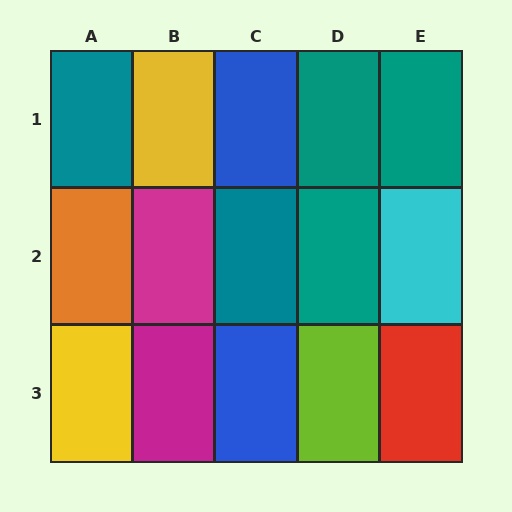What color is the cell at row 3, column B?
Magenta.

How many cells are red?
1 cell is red.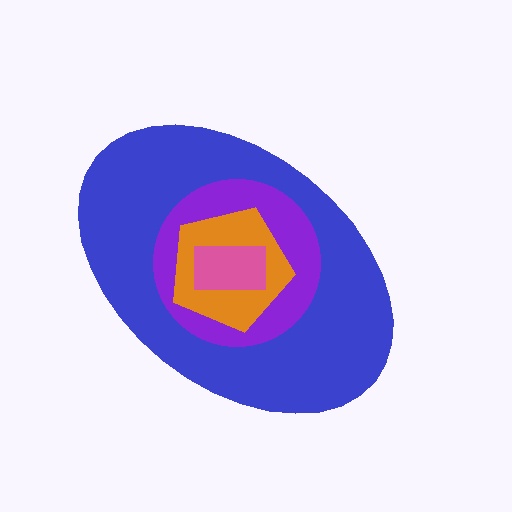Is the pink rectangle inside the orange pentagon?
Yes.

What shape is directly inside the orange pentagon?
The pink rectangle.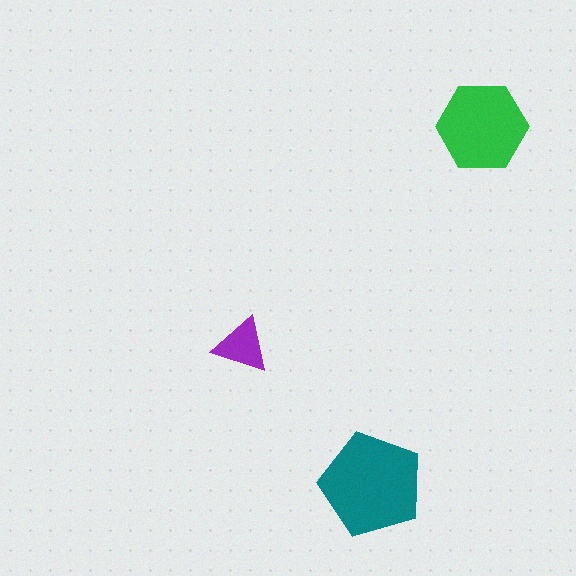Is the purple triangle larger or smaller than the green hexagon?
Smaller.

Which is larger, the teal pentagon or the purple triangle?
The teal pentagon.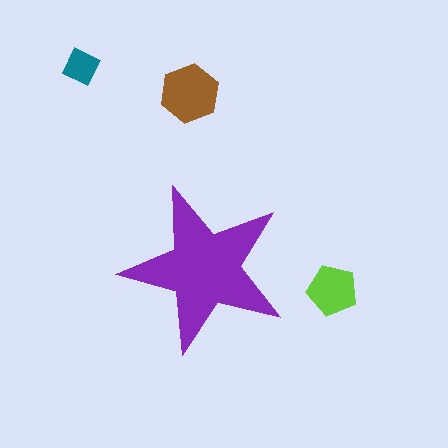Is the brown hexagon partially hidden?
No, the brown hexagon is fully visible.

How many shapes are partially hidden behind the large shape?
0 shapes are partially hidden.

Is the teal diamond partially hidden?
No, the teal diamond is fully visible.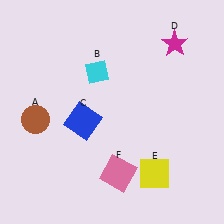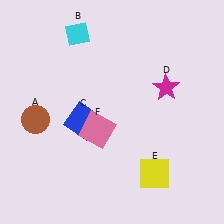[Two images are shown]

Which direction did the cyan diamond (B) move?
The cyan diamond (B) moved up.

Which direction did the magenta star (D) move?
The magenta star (D) moved down.